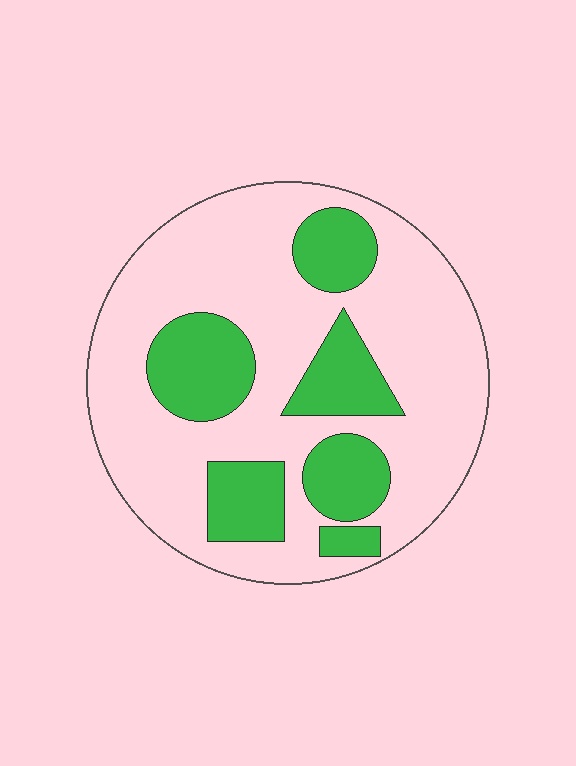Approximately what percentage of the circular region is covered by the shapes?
Approximately 30%.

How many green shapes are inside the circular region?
6.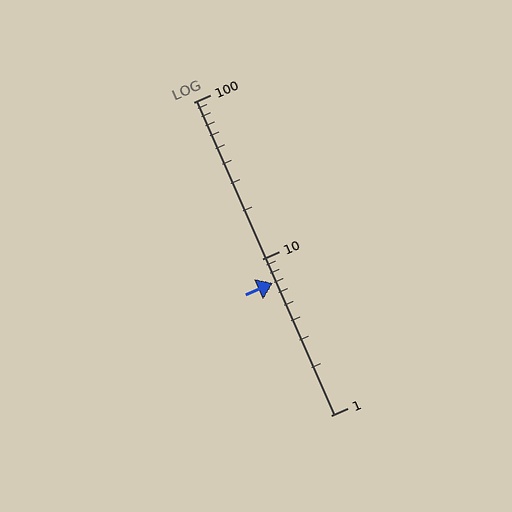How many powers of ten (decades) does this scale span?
The scale spans 2 decades, from 1 to 100.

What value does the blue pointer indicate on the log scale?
The pointer indicates approximately 7.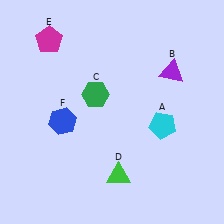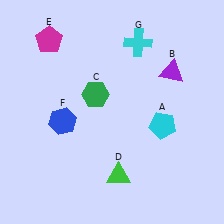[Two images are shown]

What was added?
A cyan cross (G) was added in Image 2.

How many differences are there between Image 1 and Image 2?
There is 1 difference between the two images.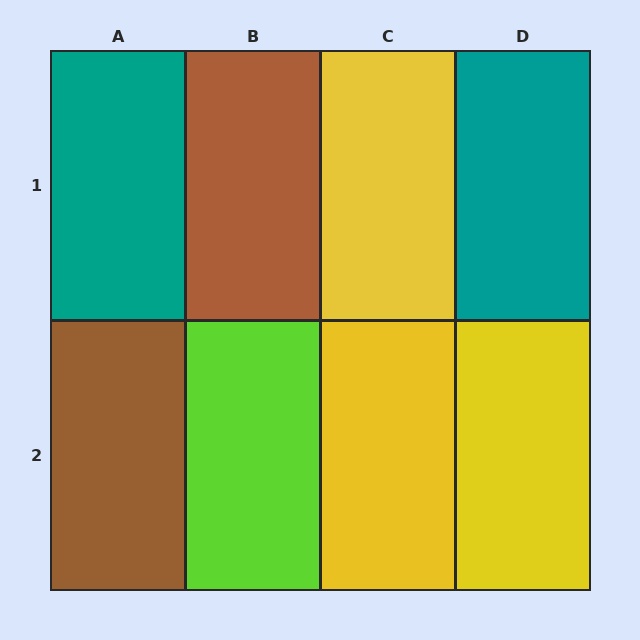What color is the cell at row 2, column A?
Brown.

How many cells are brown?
2 cells are brown.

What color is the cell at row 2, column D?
Yellow.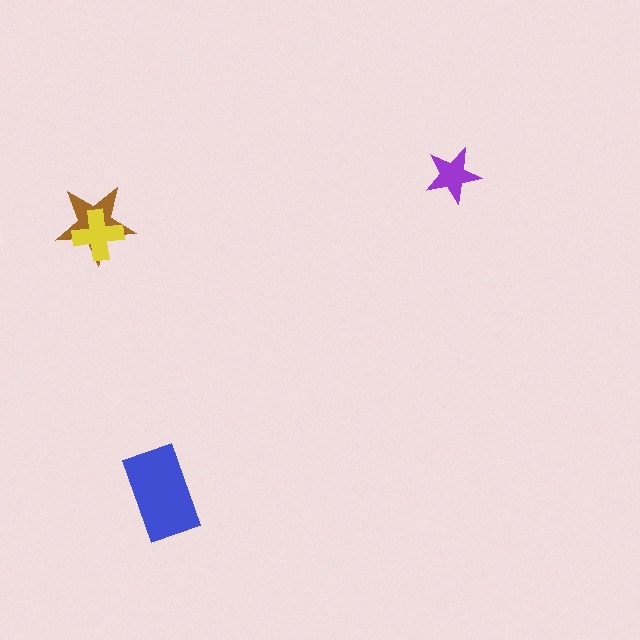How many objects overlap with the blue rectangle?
0 objects overlap with the blue rectangle.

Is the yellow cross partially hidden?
No, no other shape covers it.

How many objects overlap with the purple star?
0 objects overlap with the purple star.